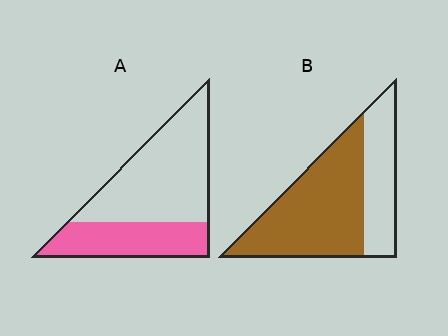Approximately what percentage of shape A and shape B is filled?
A is approximately 35% and B is approximately 65%.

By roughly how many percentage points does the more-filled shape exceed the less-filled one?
By roughly 30 percentage points (B over A).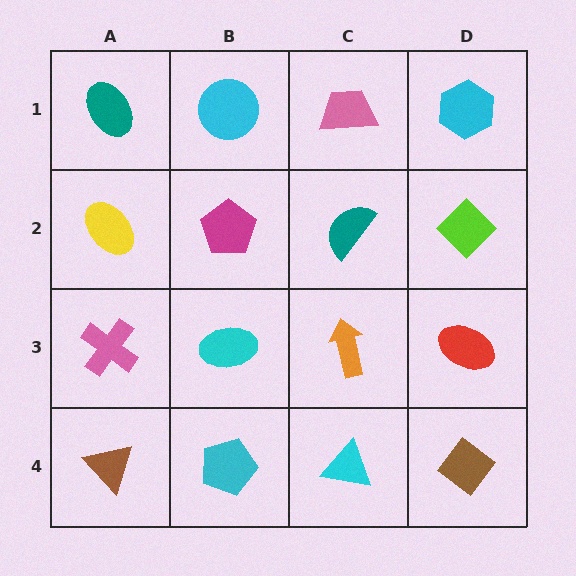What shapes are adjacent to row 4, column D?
A red ellipse (row 3, column D), a cyan triangle (row 4, column C).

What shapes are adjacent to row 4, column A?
A pink cross (row 3, column A), a cyan pentagon (row 4, column B).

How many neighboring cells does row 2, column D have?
3.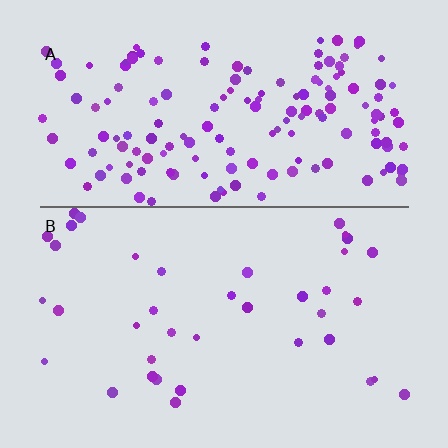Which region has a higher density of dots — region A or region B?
A (the top).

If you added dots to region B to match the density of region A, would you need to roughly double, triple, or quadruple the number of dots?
Approximately quadruple.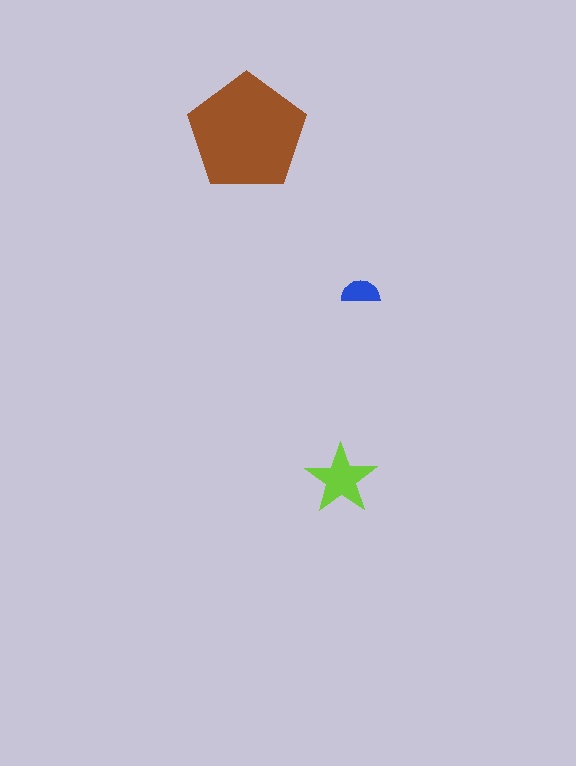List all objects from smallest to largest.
The blue semicircle, the lime star, the brown pentagon.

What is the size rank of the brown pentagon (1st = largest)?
1st.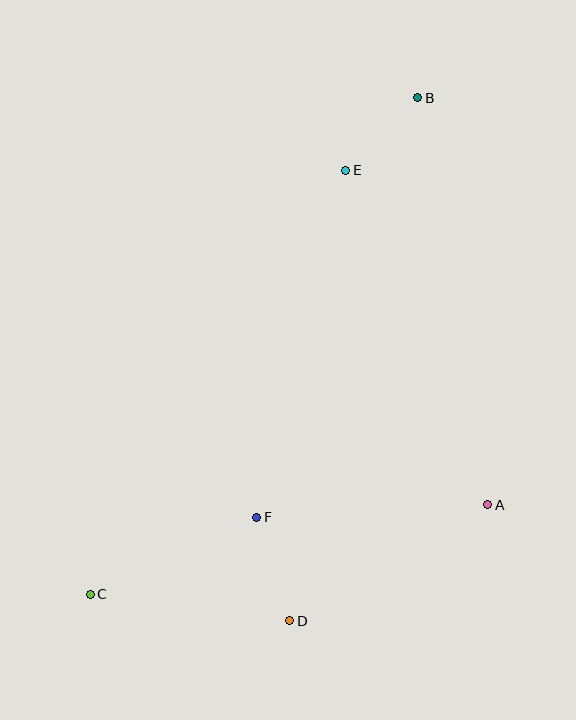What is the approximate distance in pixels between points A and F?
The distance between A and F is approximately 232 pixels.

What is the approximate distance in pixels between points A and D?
The distance between A and D is approximately 229 pixels.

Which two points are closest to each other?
Points B and E are closest to each other.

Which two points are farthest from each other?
Points B and C are farthest from each other.